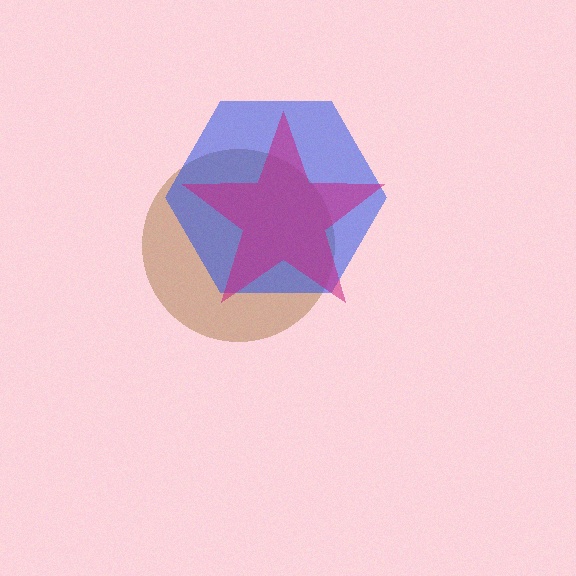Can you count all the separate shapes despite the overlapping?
Yes, there are 3 separate shapes.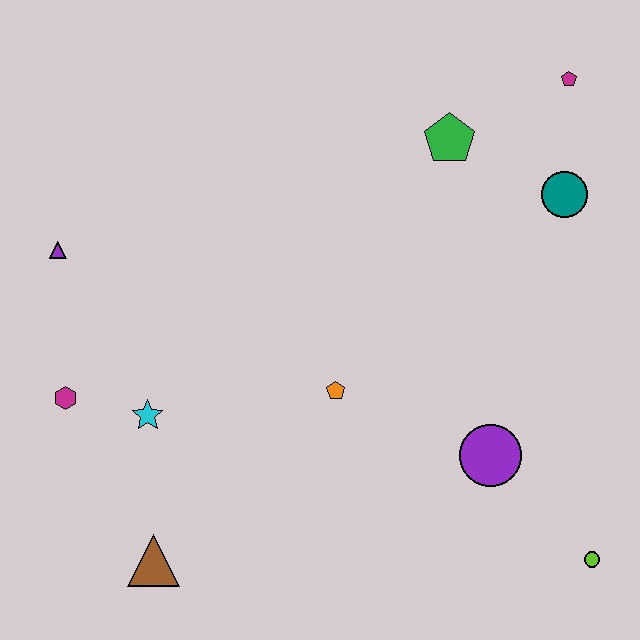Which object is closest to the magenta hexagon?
The cyan star is closest to the magenta hexagon.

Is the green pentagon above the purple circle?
Yes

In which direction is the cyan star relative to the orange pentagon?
The cyan star is to the left of the orange pentagon.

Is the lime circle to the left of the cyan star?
No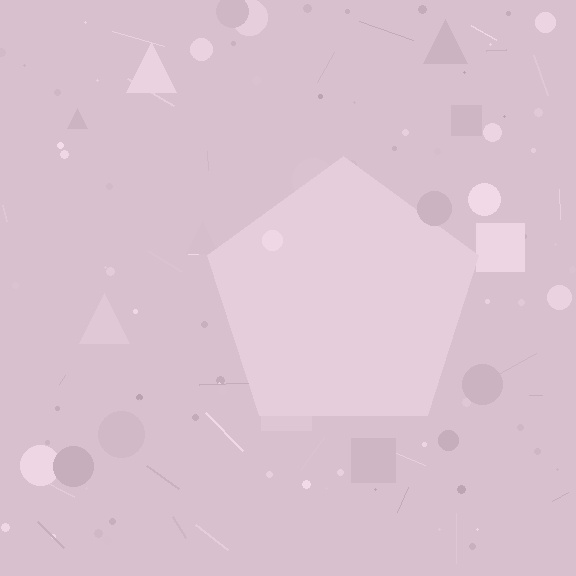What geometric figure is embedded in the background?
A pentagon is embedded in the background.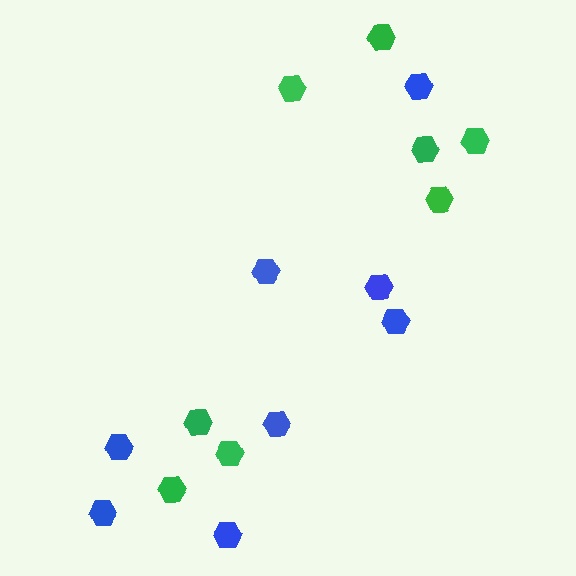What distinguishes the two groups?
There are 2 groups: one group of green hexagons (8) and one group of blue hexagons (8).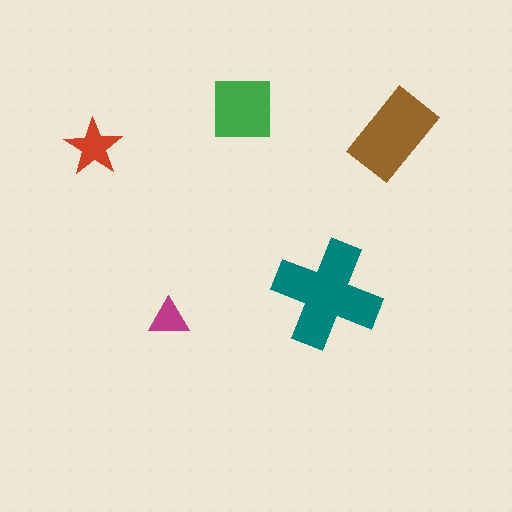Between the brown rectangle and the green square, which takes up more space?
The brown rectangle.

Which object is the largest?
The teal cross.